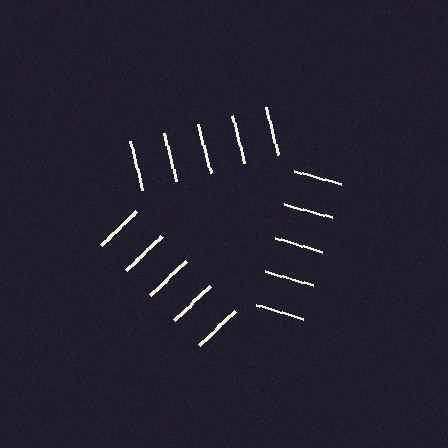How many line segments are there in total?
15 — 5 along each of the 3 edges.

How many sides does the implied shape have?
3 sides — the line-ends trace a triangle.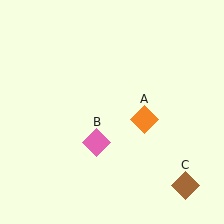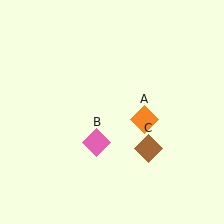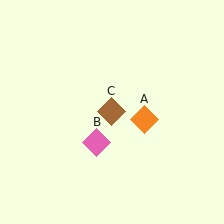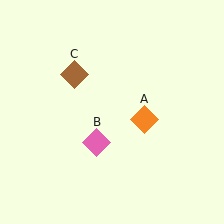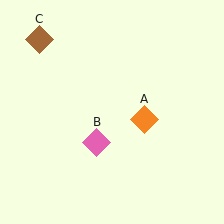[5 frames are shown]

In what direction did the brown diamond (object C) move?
The brown diamond (object C) moved up and to the left.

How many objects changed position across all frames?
1 object changed position: brown diamond (object C).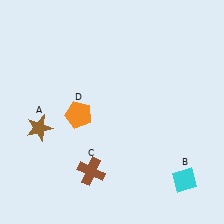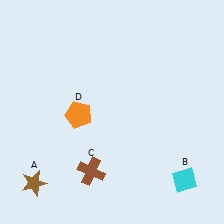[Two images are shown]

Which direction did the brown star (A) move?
The brown star (A) moved down.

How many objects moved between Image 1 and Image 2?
1 object moved between the two images.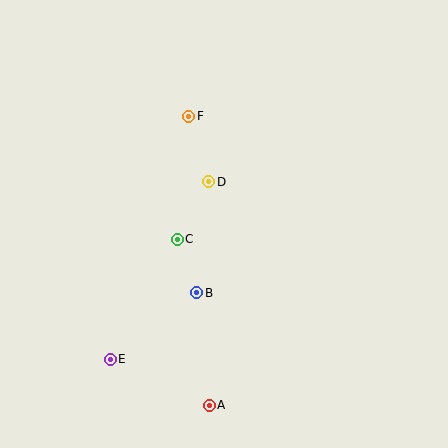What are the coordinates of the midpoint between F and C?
The midpoint between F and C is at (183, 178).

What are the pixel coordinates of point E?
Point E is at (110, 359).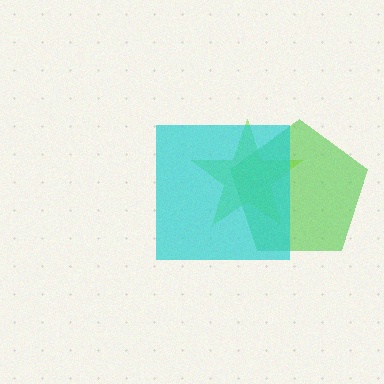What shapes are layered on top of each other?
The layered shapes are: a green pentagon, a lime star, a cyan square.